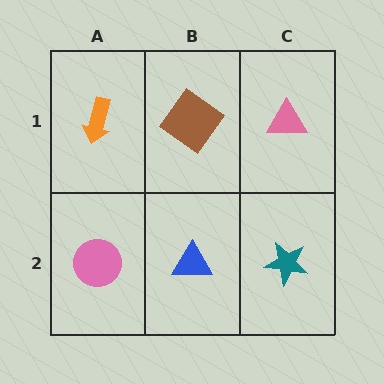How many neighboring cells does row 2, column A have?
2.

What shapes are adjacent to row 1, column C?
A teal star (row 2, column C), a brown diamond (row 1, column B).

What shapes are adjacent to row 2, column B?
A brown diamond (row 1, column B), a pink circle (row 2, column A), a teal star (row 2, column C).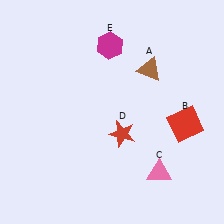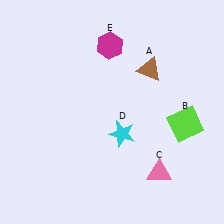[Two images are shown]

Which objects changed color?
B changed from red to lime. D changed from red to cyan.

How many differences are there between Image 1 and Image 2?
There are 2 differences between the two images.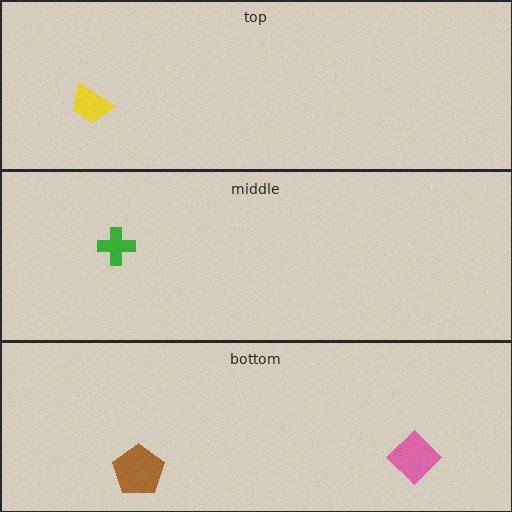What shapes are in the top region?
The yellow trapezoid.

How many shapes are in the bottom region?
2.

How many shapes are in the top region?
1.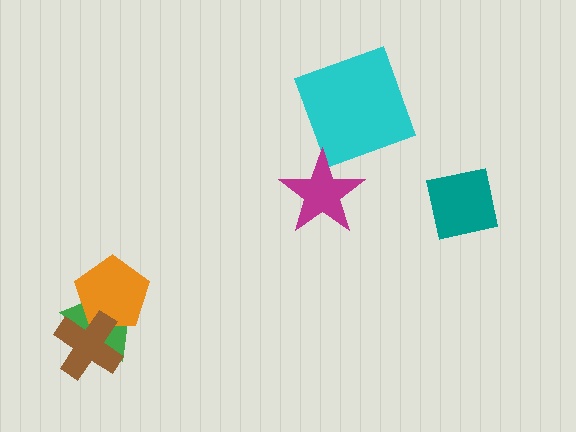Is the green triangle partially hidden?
Yes, it is partially covered by another shape.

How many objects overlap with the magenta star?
0 objects overlap with the magenta star.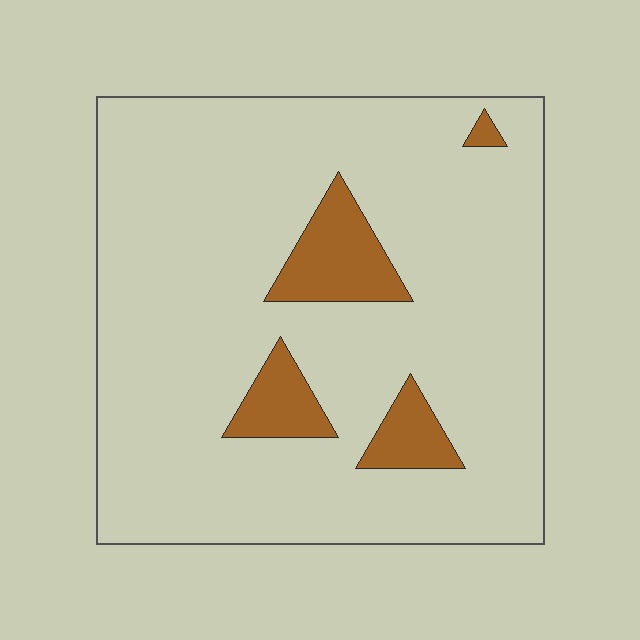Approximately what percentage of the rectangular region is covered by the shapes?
Approximately 10%.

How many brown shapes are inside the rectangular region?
4.